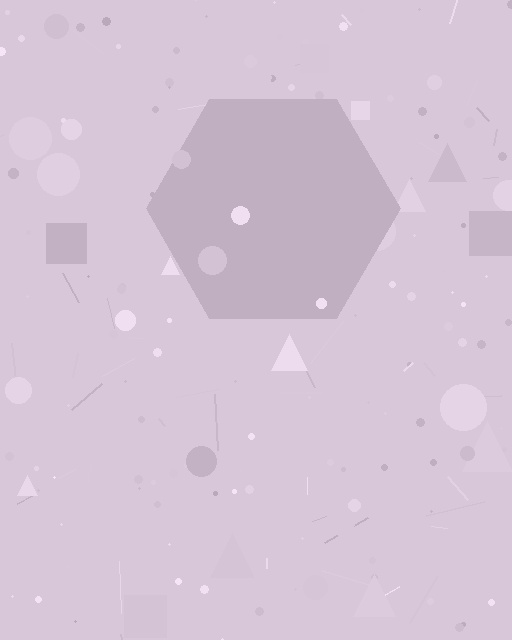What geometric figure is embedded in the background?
A hexagon is embedded in the background.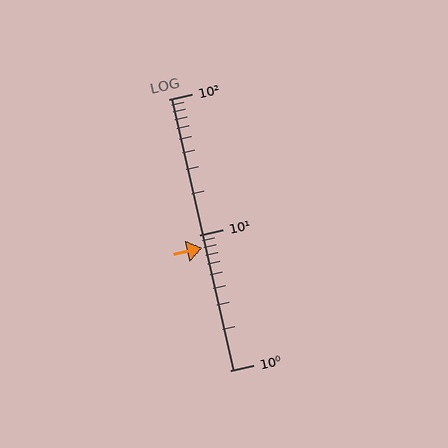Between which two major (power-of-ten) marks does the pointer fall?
The pointer is between 1 and 10.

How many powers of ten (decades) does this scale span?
The scale spans 2 decades, from 1 to 100.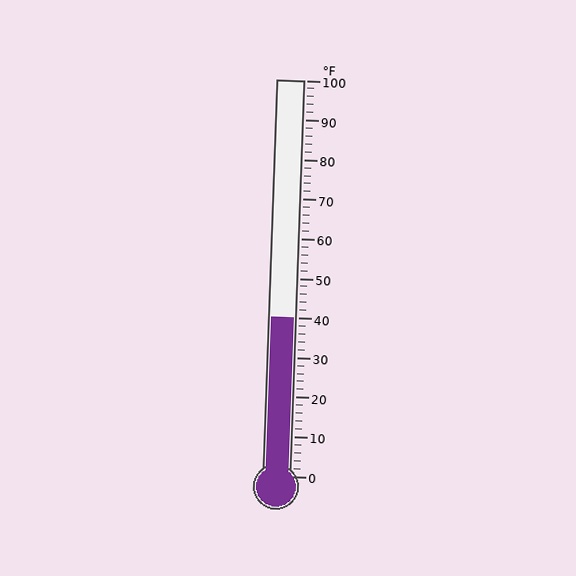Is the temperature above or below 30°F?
The temperature is above 30°F.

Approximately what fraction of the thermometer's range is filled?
The thermometer is filled to approximately 40% of its range.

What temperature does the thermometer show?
The thermometer shows approximately 40°F.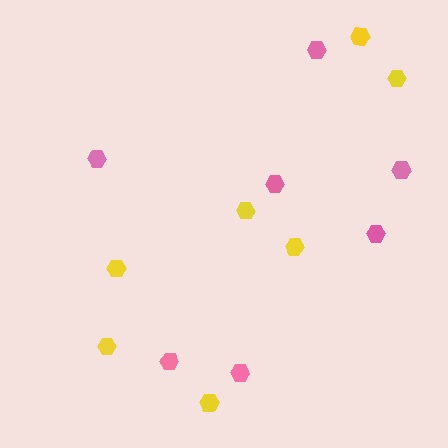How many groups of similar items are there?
There are 2 groups: one group of yellow hexagons (7) and one group of pink hexagons (7).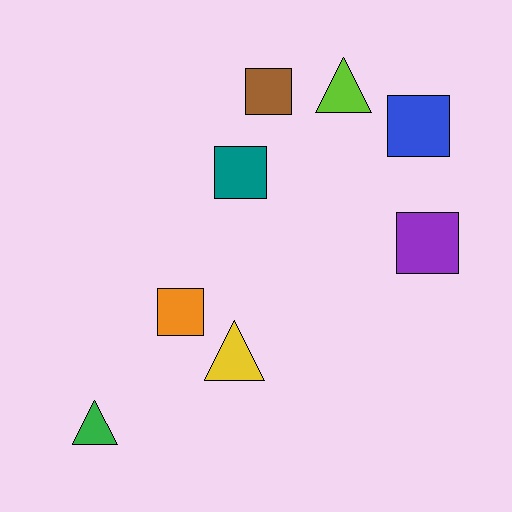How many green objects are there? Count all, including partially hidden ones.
There is 1 green object.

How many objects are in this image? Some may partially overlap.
There are 8 objects.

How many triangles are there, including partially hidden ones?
There are 3 triangles.